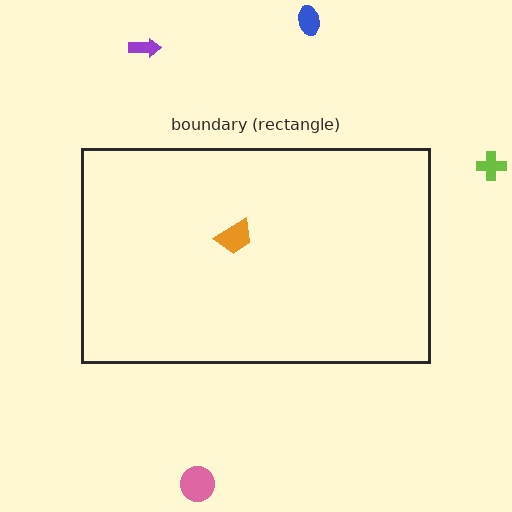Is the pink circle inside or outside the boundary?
Outside.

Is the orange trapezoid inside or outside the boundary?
Inside.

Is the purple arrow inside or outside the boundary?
Outside.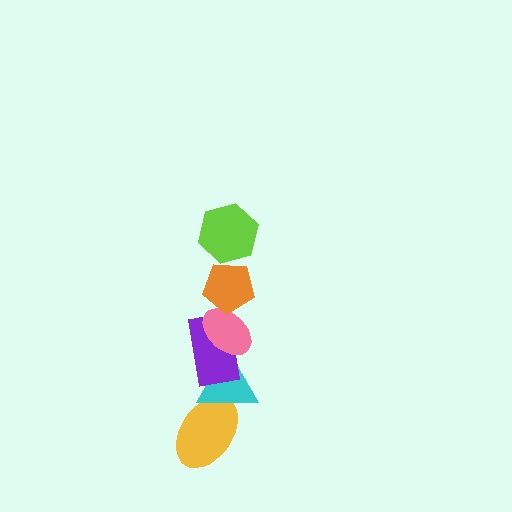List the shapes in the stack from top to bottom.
From top to bottom: the lime hexagon, the orange pentagon, the pink ellipse, the purple rectangle, the cyan triangle, the yellow ellipse.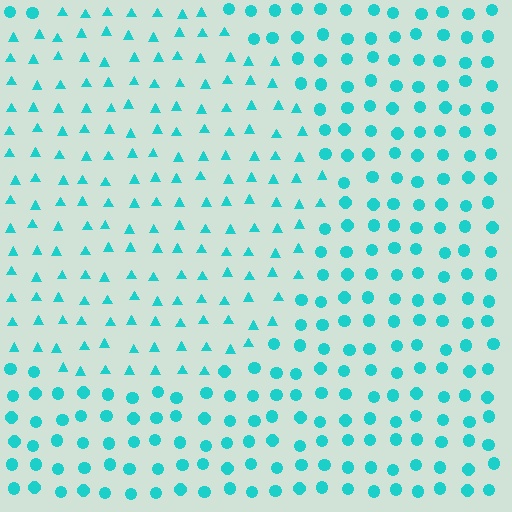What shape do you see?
I see a circle.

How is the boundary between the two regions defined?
The boundary is defined by a change in element shape: triangles inside vs. circles outside. All elements share the same color and spacing.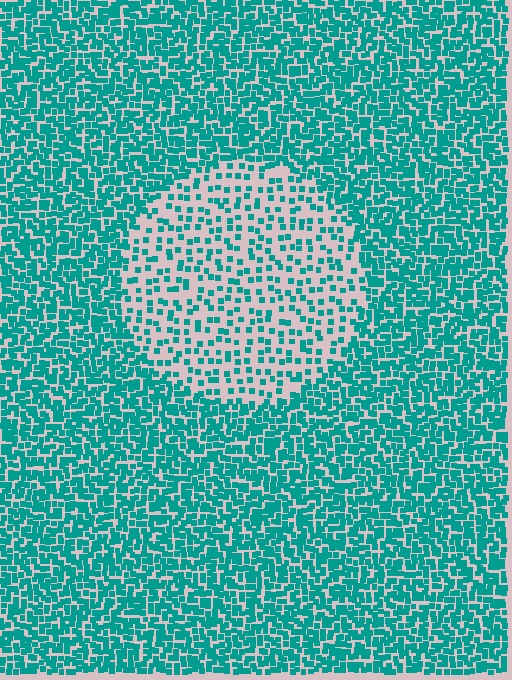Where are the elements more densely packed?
The elements are more densely packed outside the circle boundary.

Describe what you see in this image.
The image contains small teal elements arranged at two different densities. A circle-shaped region is visible where the elements are less densely packed than the surrounding area.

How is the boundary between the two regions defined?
The boundary is defined by a change in element density (approximately 2.5x ratio). All elements are the same color, size, and shape.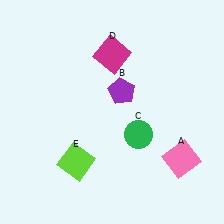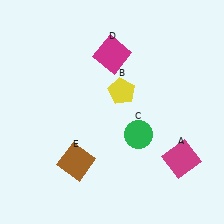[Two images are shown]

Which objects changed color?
A changed from pink to magenta. B changed from purple to yellow. E changed from lime to brown.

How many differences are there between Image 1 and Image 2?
There are 3 differences between the two images.